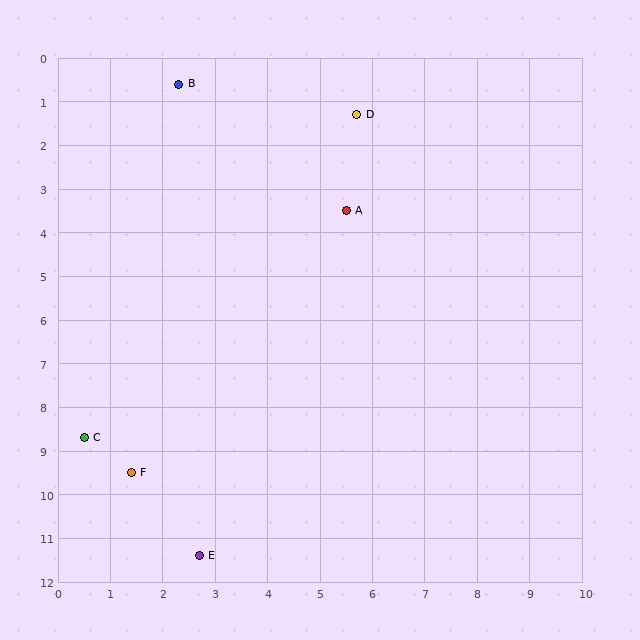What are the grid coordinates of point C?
Point C is at approximately (0.5, 8.7).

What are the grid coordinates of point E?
Point E is at approximately (2.7, 11.4).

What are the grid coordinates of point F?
Point F is at approximately (1.4, 9.5).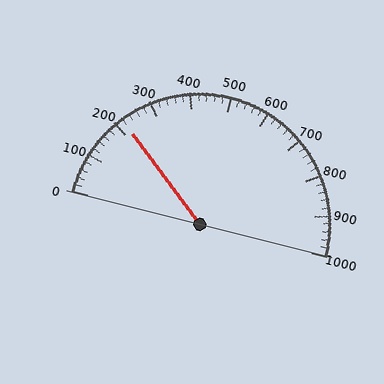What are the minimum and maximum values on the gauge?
The gauge ranges from 0 to 1000.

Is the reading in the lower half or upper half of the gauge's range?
The reading is in the lower half of the range (0 to 1000).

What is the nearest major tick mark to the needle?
The nearest major tick mark is 200.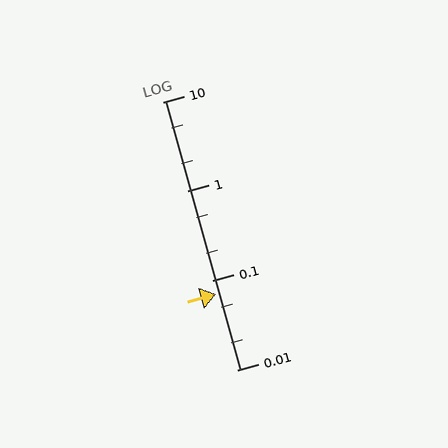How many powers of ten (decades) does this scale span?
The scale spans 3 decades, from 0.01 to 10.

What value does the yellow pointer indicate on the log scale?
The pointer indicates approximately 0.071.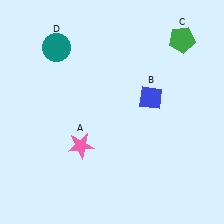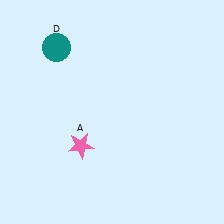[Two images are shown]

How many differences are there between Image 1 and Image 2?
There are 2 differences between the two images.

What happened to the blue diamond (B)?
The blue diamond (B) was removed in Image 2. It was in the top-right area of Image 1.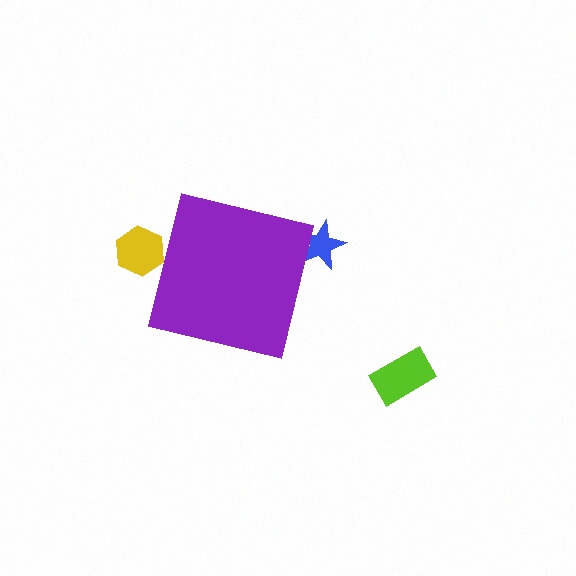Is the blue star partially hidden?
Yes, the blue star is partially hidden behind the purple square.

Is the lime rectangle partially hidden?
No, the lime rectangle is fully visible.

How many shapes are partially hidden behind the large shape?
2 shapes are partially hidden.